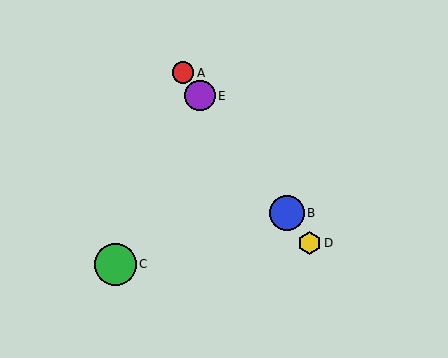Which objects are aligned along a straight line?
Objects A, B, D, E are aligned along a straight line.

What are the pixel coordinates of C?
Object C is at (115, 264).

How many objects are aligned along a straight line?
4 objects (A, B, D, E) are aligned along a straight line.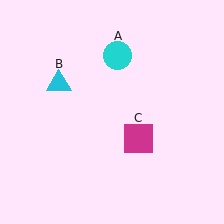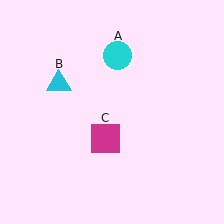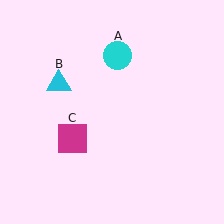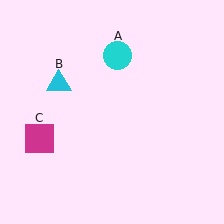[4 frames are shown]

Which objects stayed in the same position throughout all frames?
Cyan circle (object A) and cyan triangle (object B) remained stationary.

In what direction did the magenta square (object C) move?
The magenta square (object C) moved left.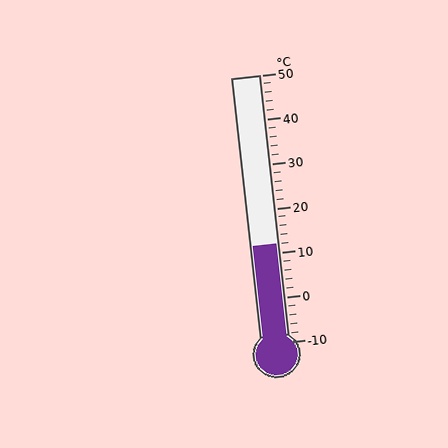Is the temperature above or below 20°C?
The temperature is below 20°C.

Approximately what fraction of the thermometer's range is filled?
The thermometer is filled to approximately 35% of its range.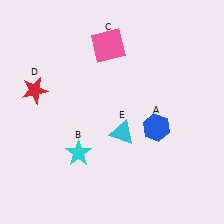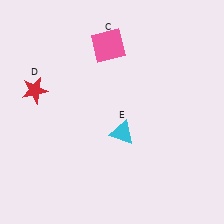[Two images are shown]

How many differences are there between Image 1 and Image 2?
There are 2 differences between the two images.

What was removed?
The cyan star (B), the blue hexagon (A) were removed in Image 2.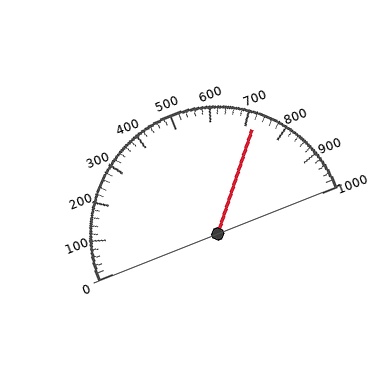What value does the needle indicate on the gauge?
The needle indicates approximately 720.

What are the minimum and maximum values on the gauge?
The gauge ranges from 0 to 1000.